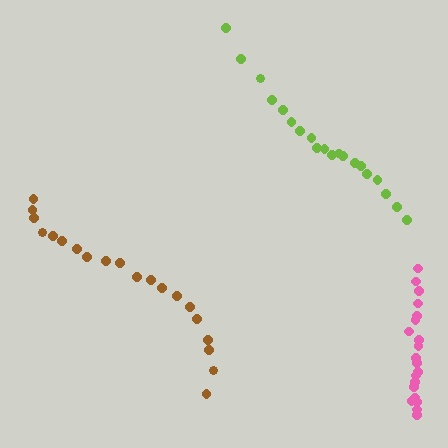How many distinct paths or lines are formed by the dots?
There are 3 distinct paths.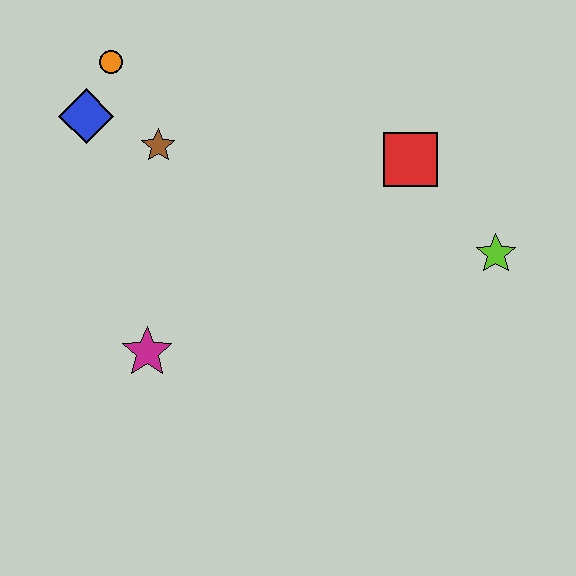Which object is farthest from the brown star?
The lime star is farthest from the brown star.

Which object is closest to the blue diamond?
The orange circle is closest to the blue diamond.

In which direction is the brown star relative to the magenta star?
The brown star is above the magenta star.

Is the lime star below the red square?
Yes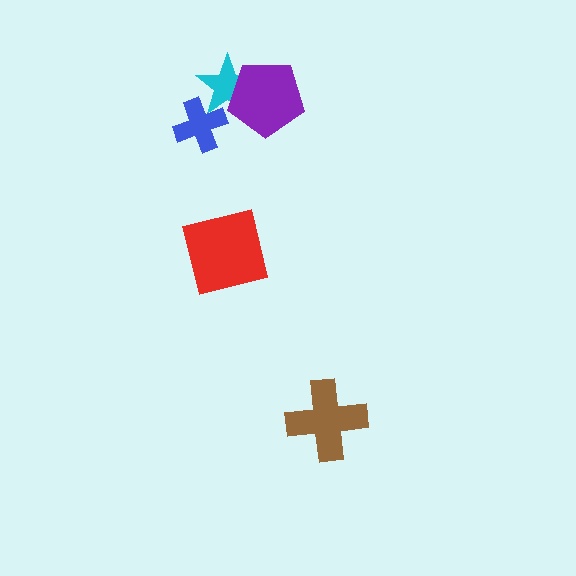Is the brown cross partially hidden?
No, no other shape covers it.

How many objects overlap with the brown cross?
0 objects overlap with the brown cross.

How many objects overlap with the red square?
0 objects overlap with the red square.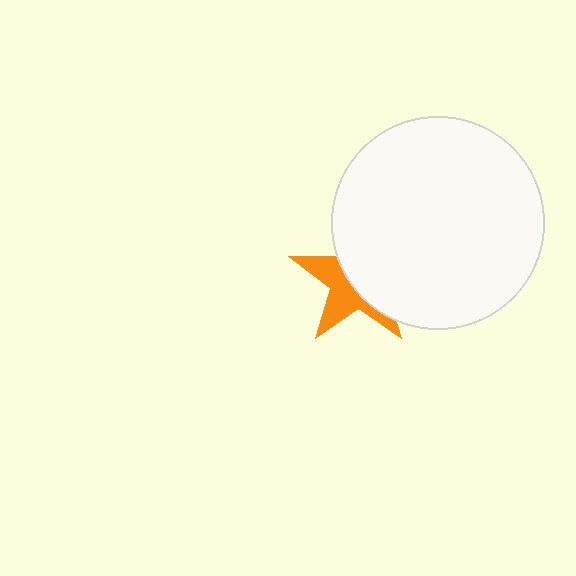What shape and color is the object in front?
The object in front is a white circle.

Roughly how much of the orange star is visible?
A small part of it is visible (roughly 43%).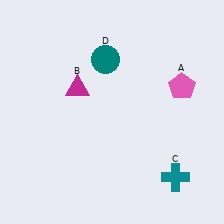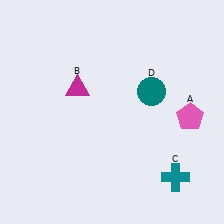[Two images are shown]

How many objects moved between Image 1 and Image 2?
2 objects moved between the two images.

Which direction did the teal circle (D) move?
The teal circle (D) moved right.